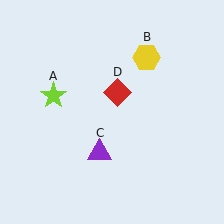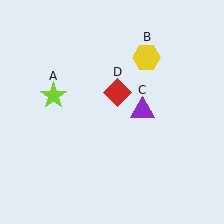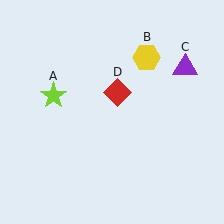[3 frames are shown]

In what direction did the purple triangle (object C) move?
The purple triangle (object C) moved up and to the right.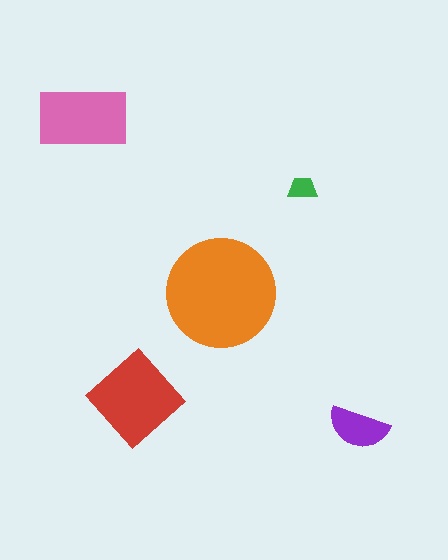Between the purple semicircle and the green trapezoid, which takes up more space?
The purple semicircle.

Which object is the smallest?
The green trapezoid.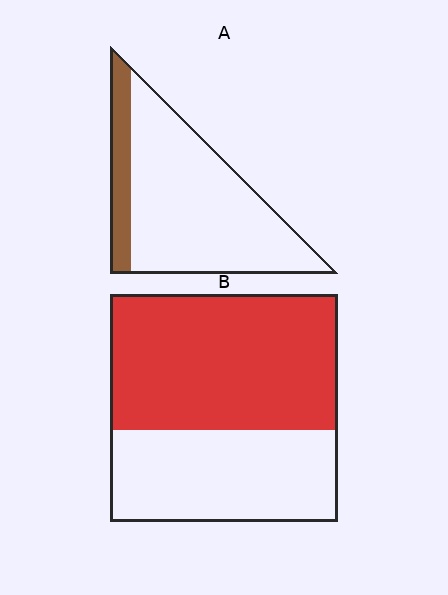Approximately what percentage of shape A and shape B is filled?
A is approximately 20% and B is approximately 60%.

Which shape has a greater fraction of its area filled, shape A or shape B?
Shape B.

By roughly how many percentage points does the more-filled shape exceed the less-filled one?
By roughly 40 percentage points (B over A).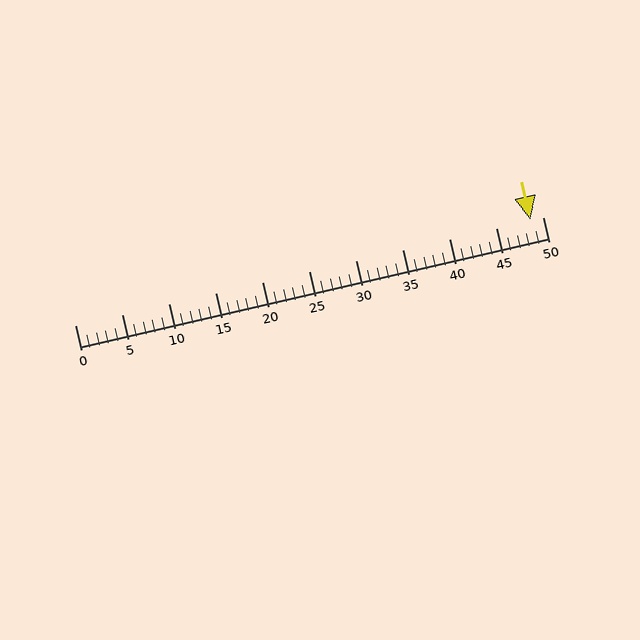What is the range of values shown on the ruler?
The ruler shows values from 0 to 50.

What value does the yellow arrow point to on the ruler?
The yellow arrow points to approximately 49.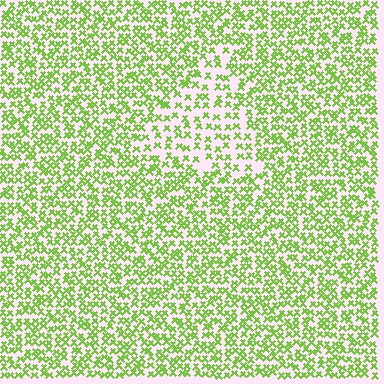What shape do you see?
I see a triangle.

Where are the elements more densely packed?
The elements are more densely packed outside the triangle boundary.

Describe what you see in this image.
The image contains small lime elements arranged at two different densities. A triangle-shaped region is visible where the elements are less densely packed than the surrounding area.